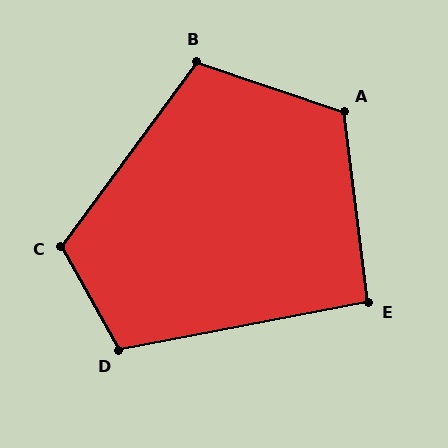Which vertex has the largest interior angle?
A, at approximately 116 degrees.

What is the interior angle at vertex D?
Approximately 108 degrees (obtuse).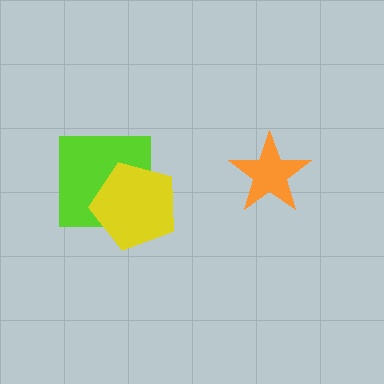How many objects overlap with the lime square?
1 object overlaps with the lime square.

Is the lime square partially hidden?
Yes, it is partially covered by another shape.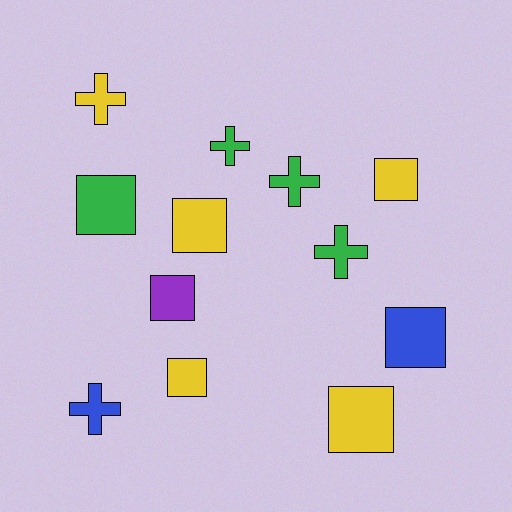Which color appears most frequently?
Yellow, with 5 objects.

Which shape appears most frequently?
Square, with 7 objects.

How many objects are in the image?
There are 12 objects.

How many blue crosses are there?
There is 1 blue cross.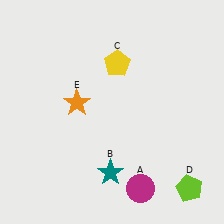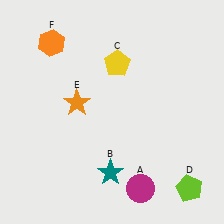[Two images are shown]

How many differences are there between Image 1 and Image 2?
There is 1 difference between the two images.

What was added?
An orange hexagon (F) was added in Image 2.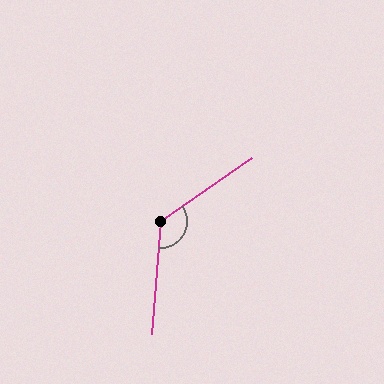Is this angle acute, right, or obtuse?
It is obtuse.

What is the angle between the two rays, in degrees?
Approximately 129 degrees.